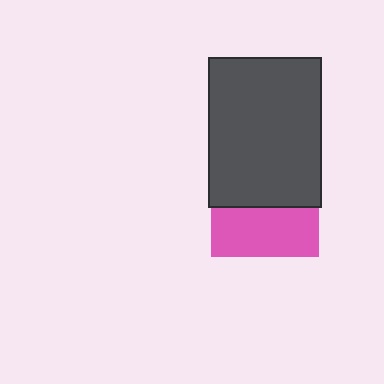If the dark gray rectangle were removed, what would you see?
You would see the complete pink square.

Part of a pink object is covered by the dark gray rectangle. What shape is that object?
It is a square.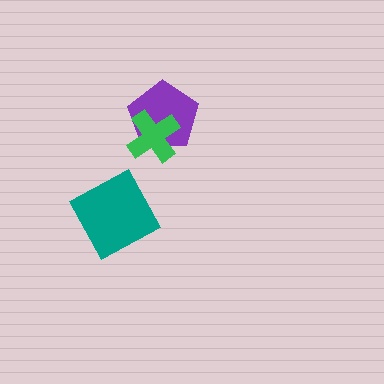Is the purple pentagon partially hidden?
Yes, it is partially covered by another shape.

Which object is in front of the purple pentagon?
The green cross is in front of the purple pentagon.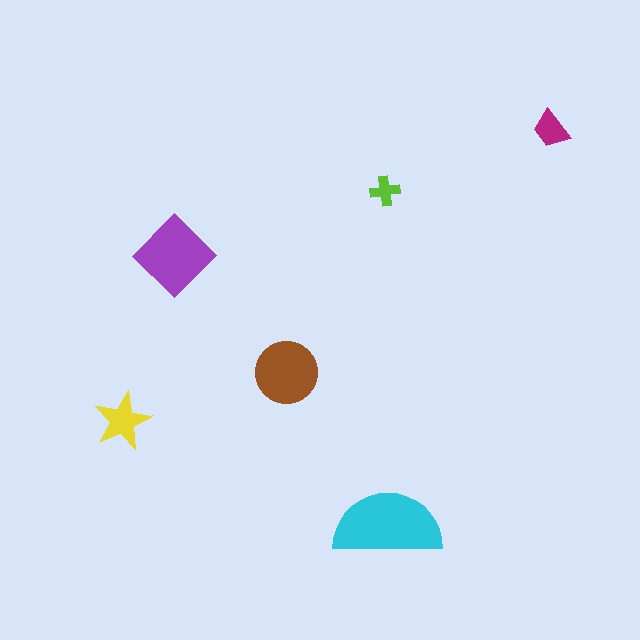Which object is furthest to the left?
The yellow star is leftmost.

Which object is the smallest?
The lime cross.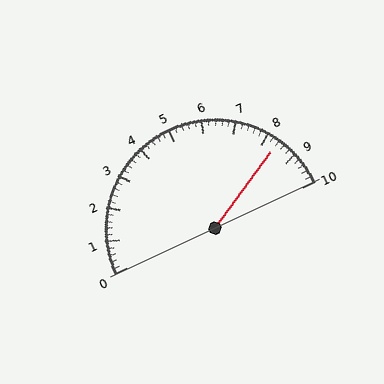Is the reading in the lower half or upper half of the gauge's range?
The reading is in the upper half of the range (0 to 10).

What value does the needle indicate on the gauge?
The needle indicates approximately 8.4.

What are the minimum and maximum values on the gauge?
The gauge ranges from 0 to 10.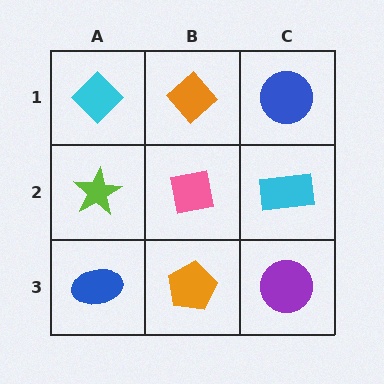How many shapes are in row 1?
3 shapes.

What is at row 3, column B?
An orange pentagon.